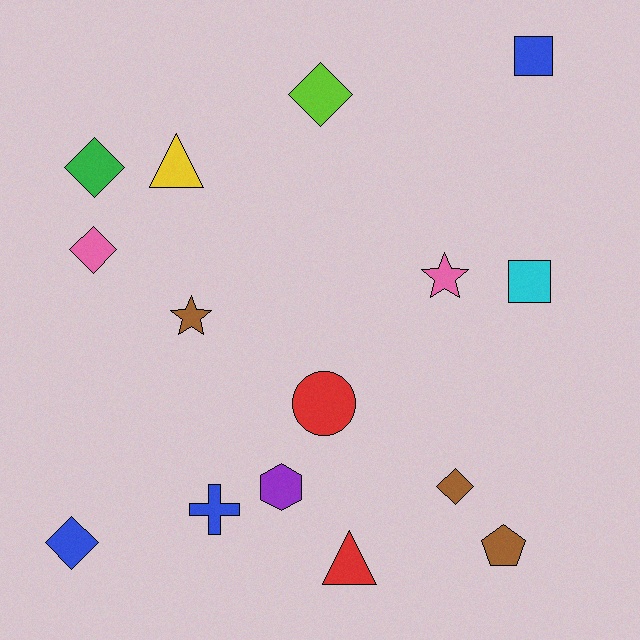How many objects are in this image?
There are 15 objects.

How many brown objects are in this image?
There are 3 brown objects.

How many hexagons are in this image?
There is 1 hexagon.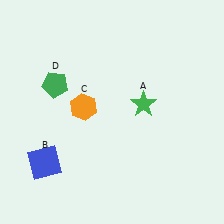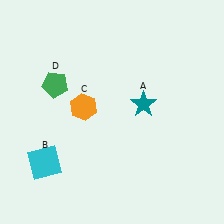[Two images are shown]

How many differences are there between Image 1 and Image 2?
There are 2 differences between the two images.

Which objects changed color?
A changed from green to teal. B changed from blue to cyan.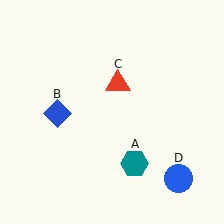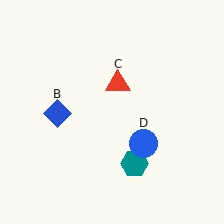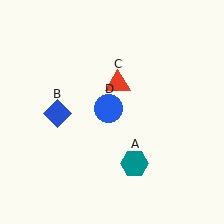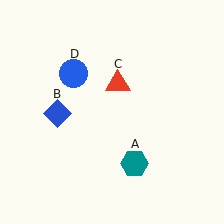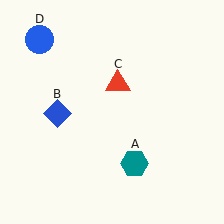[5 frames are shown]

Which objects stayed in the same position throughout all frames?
Teal hexagon (object A) and blue diamond (object B) and red triangle (object C) remained stationary.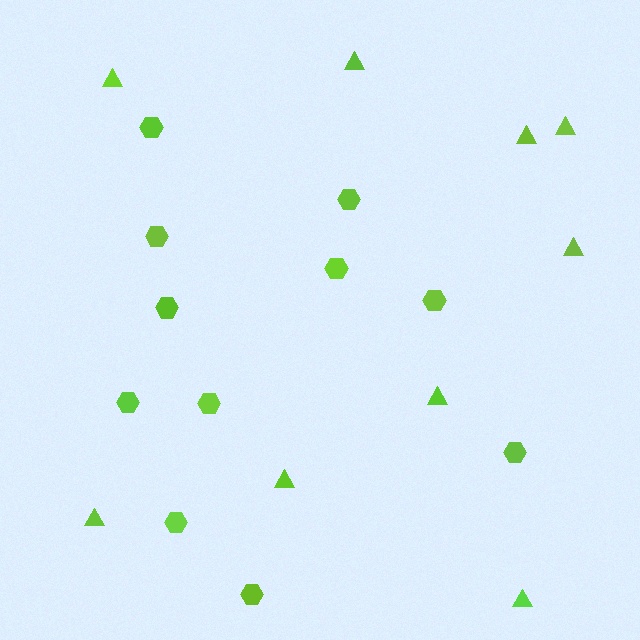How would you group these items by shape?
There are 2 groups: one group of hexagons (11) and one group of triangles (9).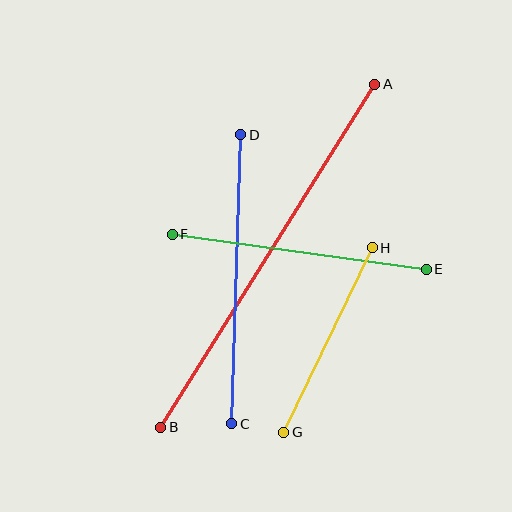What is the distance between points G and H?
The distance is approximately 204 pixels.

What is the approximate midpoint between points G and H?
The midpoint is at approximately (328, 340) pixels.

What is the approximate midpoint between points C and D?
The midpoint is at approximately (236, 279) pixels.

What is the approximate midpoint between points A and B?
The midpoint is at approximately (268, 256) pixels.